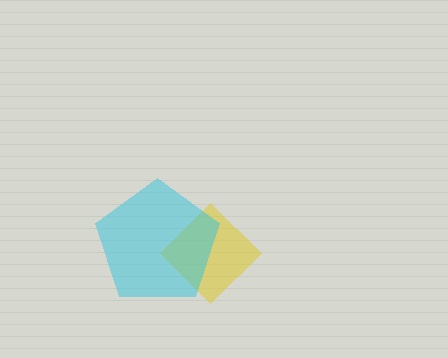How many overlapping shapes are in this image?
There are 2 overlapping shapes in the image.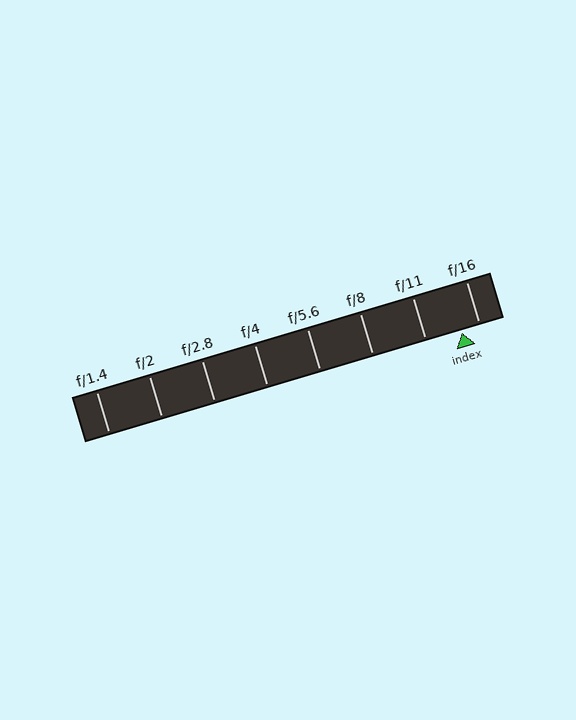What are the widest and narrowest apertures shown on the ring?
The widest aperture shown is f/1.4 and the narrowest is f/16.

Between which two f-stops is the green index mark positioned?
The index mark is between f/11 and f/16.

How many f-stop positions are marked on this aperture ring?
There are 8 f-stop positions marked.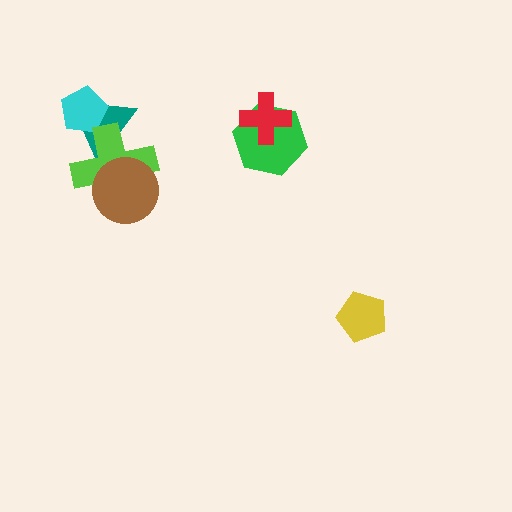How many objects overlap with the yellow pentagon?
0 objects overlap with the yellow pentagon.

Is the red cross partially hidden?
No, no other shape covers it.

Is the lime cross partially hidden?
Yes, it is partially covered by another shape.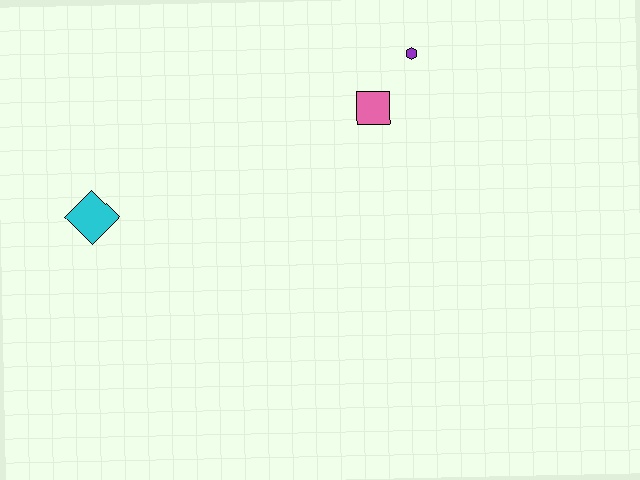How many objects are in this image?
There are 3 objects.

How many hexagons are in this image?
There is 1 hexagon.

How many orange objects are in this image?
There are no orange objects.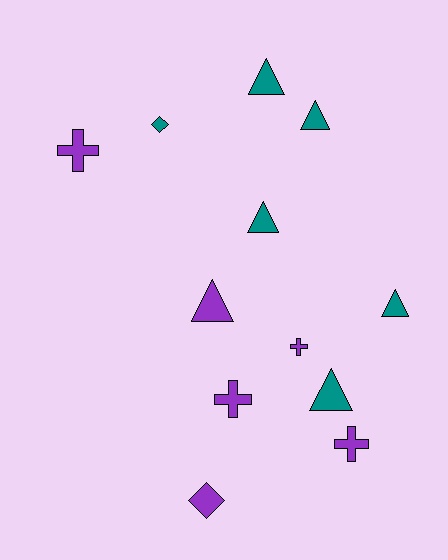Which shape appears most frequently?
Triangle, with 6 objects.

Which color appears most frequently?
Teal, with 6 objects.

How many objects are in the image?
There are 12 objects.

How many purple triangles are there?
There is 1 purple triangle.